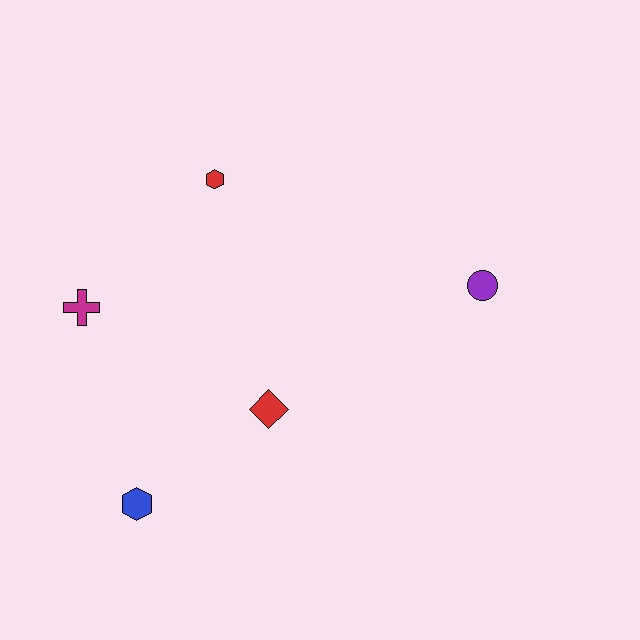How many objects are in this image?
There are 5 objects.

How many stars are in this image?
There are no stars.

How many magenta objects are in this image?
There is 1 magenta object.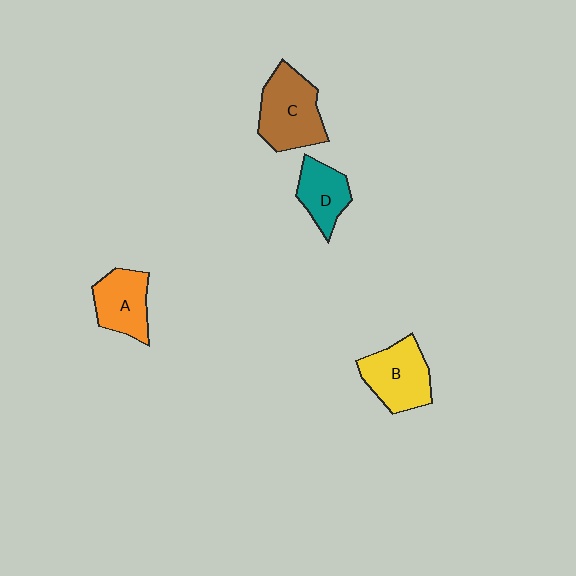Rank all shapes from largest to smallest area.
From largest to smallest: C (brown), B (yellow), A (orange), D (teal).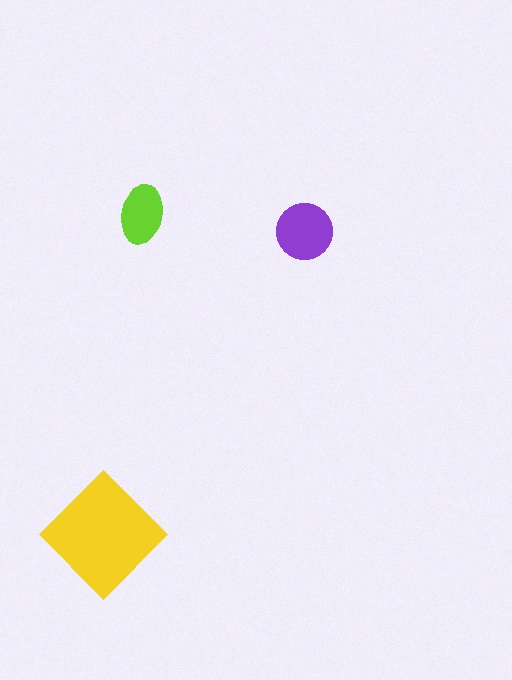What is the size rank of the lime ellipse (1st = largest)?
3rd.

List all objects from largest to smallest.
The yellow diamond, the purple circle, the lime ellipse.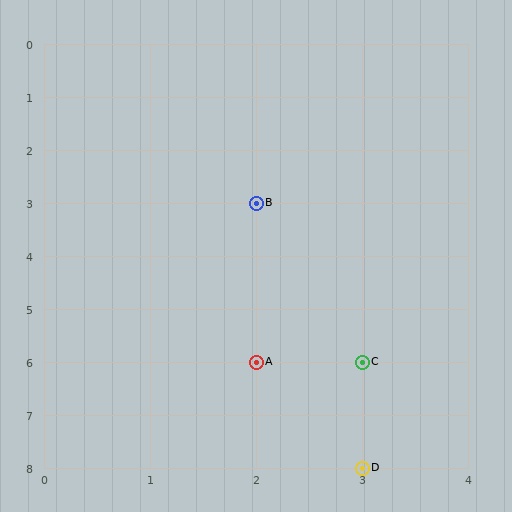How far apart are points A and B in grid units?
Points A and B are 3 rows apart.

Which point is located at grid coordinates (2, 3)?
Point B is at (2, 3).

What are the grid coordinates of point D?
Point D is at grid coordinates (3, 8).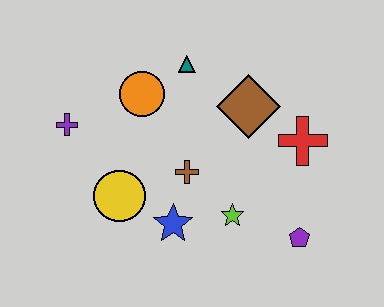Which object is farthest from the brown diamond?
The purple cross is farthest from the brown diamond.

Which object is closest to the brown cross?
The blue star is closest to the brown cross.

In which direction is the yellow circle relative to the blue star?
The yellow circle is to the left of the blue star.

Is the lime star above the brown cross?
No